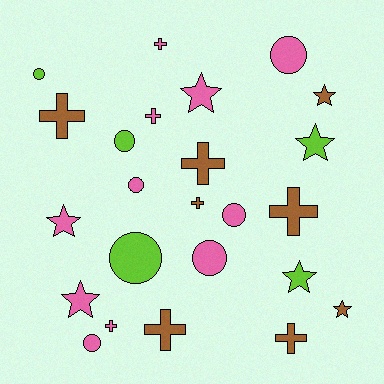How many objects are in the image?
There are 24 objects.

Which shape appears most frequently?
Cross, with 9 objects.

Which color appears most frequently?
Pink, with 11 objects.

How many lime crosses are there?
There are no lime crosses.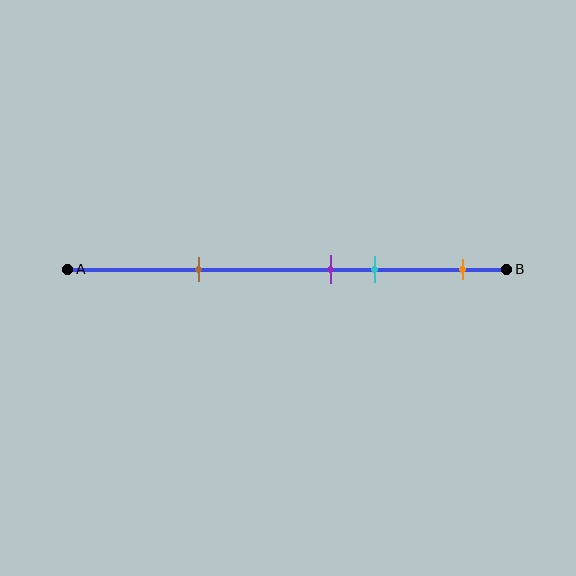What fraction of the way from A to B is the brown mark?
The brown mark is approximately 30% (0.3) of the way from A to B.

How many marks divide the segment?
There are 4 marks dividing the segment.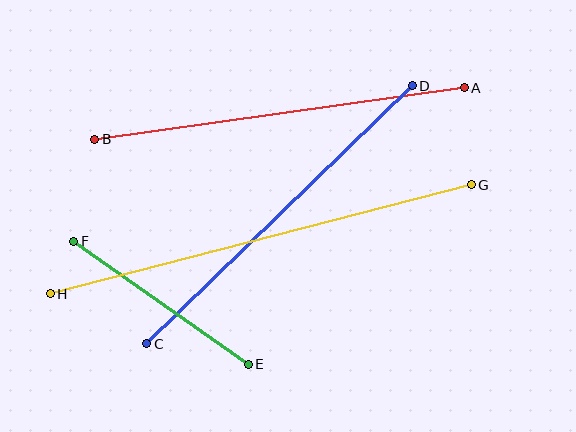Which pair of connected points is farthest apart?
Points G and H are farthest apart.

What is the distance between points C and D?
The distance is approximately 370 pixels.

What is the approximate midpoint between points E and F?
The midpoint is at approximately (161, 303) pixels.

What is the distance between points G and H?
The distance is approximately 435 pixels.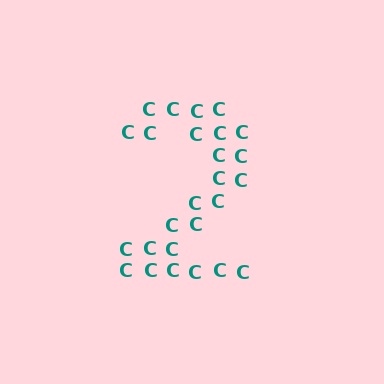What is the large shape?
The large shape is the digit 2.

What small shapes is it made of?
It is made of small letter C's.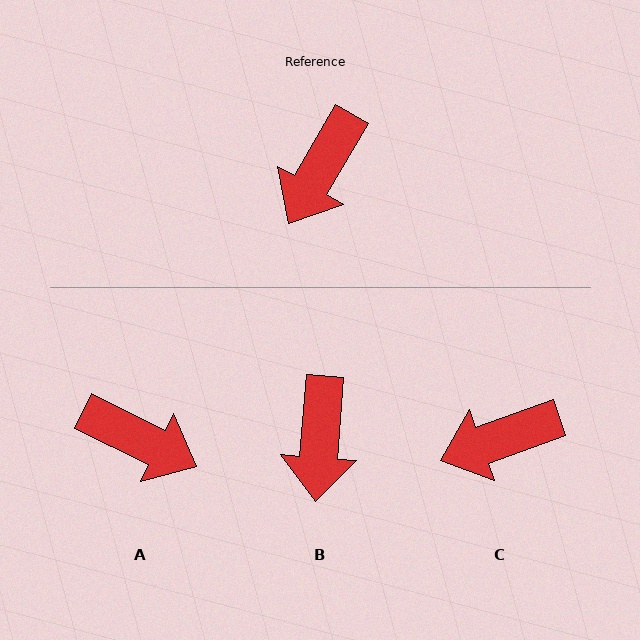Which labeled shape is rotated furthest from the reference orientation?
A, about 94 degrees away.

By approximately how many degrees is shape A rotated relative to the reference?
Approximately 94 degrees counter-clockwise.